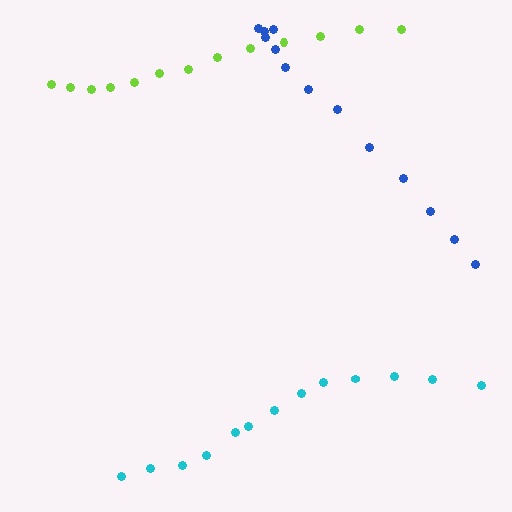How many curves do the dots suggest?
There are 3 distinct paths.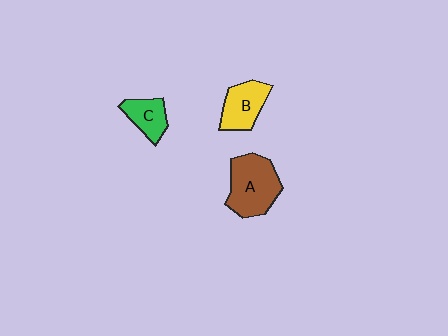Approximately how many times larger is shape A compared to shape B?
Approximately 1.4 times.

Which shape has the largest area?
Shape A (brown).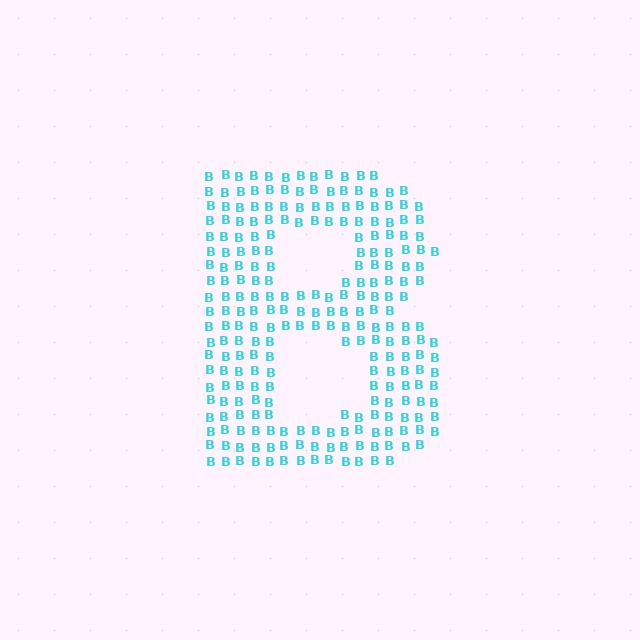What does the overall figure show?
The overall figure shows the letter B.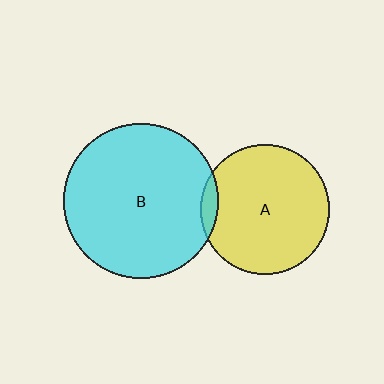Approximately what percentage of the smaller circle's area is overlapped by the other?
Approximately 5%.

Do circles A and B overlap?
Yes.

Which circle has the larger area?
Circle B (cyan).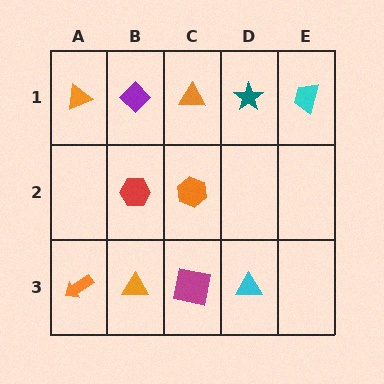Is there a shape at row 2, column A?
No, that cell is empty.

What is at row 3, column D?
A cyan triangle.